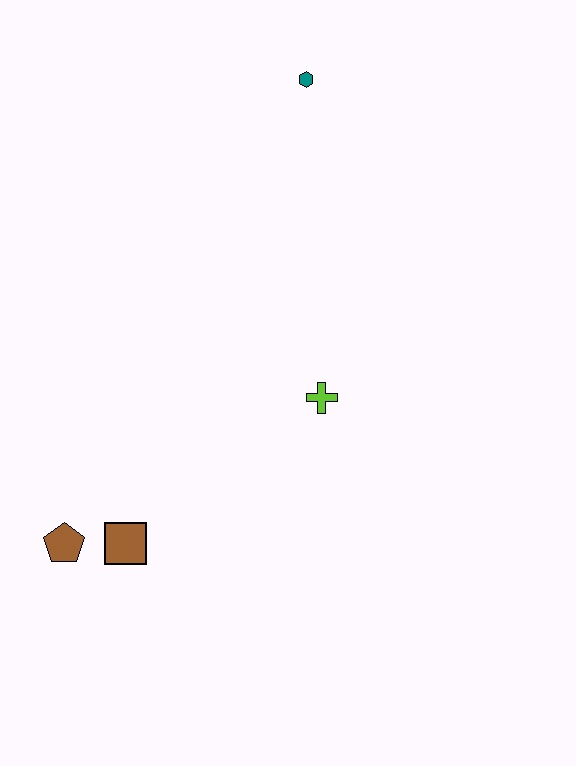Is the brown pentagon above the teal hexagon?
No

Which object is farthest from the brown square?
The teal hexagon is farthest from the brown square.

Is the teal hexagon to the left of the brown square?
No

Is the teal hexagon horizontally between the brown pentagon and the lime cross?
Yes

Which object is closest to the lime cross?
The brown square is closest to the lime cross.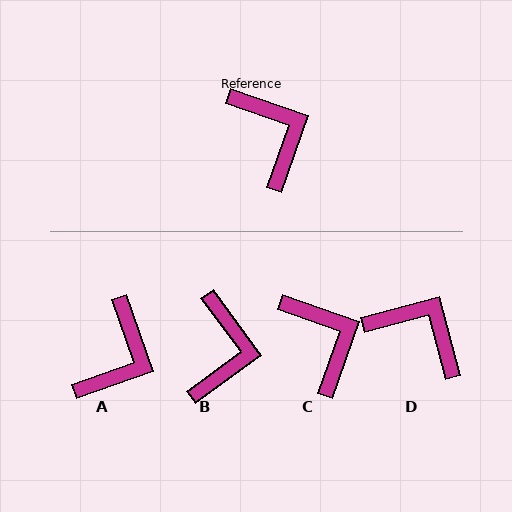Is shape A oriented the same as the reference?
No, it is off by about 51 degrees.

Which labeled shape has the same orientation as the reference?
C.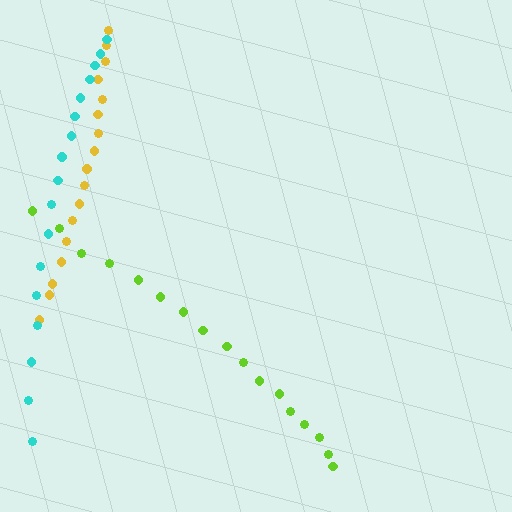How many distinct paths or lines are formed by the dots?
There are 3 distinct paths.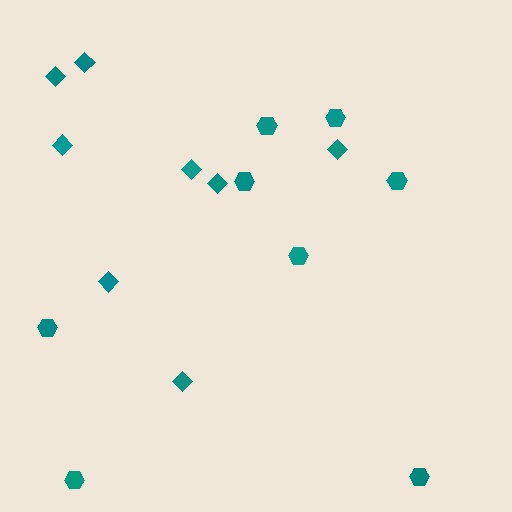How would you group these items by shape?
There are 2 groups: one group of hexagons (8) and one group of diamonds (8).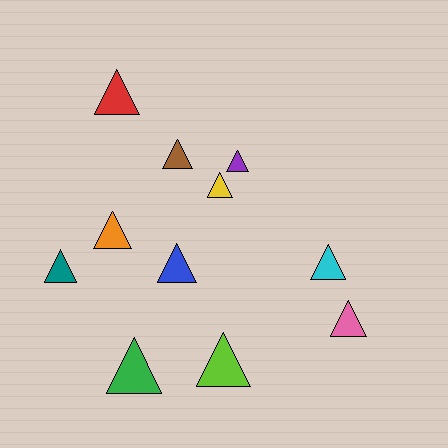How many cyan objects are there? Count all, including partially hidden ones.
There is 1 cyan object.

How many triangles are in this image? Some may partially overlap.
There are 11 triangles.